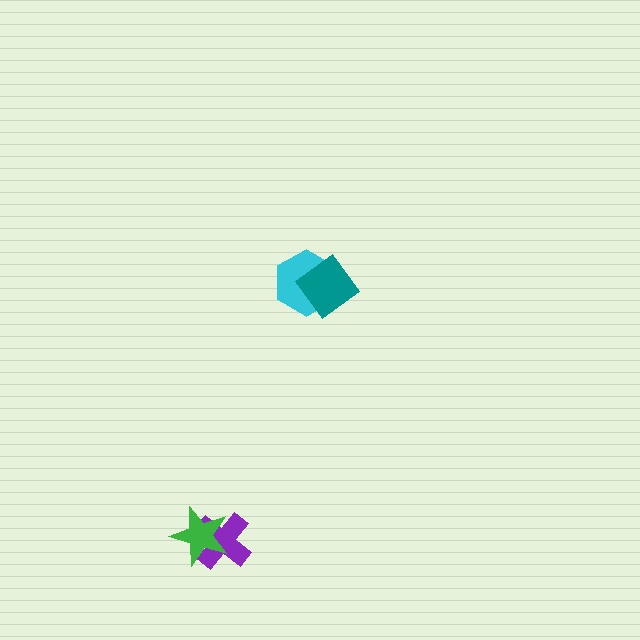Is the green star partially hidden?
No, no other shape covers it.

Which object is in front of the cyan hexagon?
The teal diamond is in front of the cyan hexagon.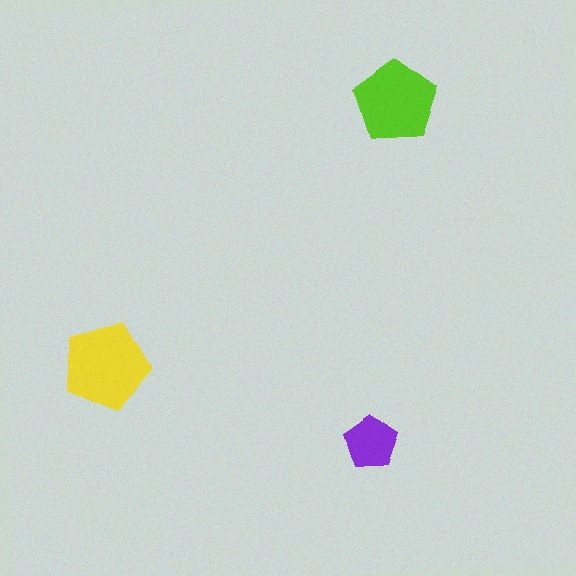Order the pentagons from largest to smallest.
the yellow one, the lime one, the purple one.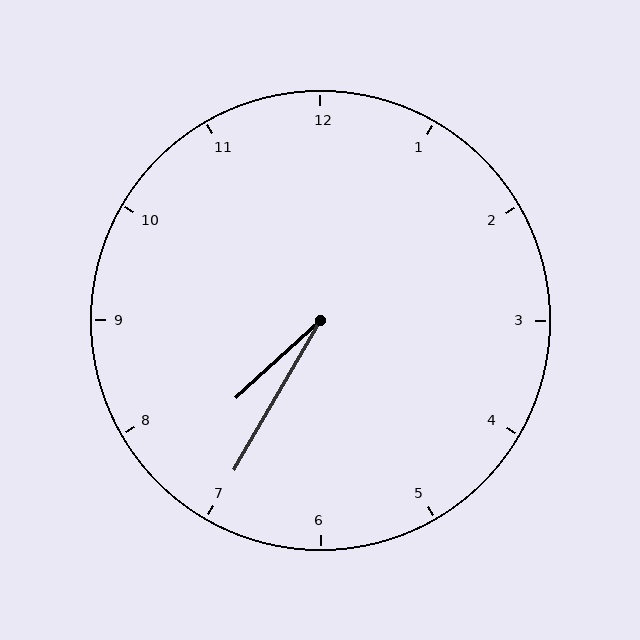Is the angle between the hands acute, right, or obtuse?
It is acute.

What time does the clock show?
7:35.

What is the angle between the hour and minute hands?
Approximately 18 degrees.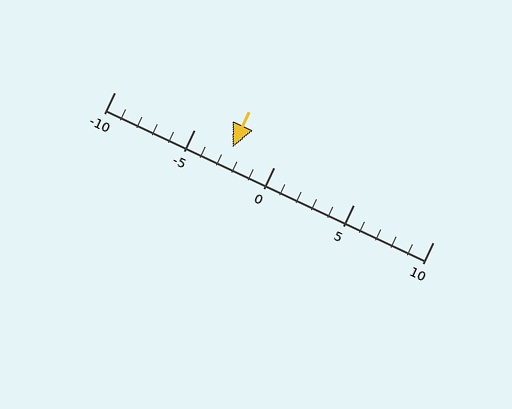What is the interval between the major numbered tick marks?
The major tick marks are spaced 5 units apart.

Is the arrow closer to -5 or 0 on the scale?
The arrow is closer to -5.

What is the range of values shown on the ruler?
The ruler shows values from -10 to 10.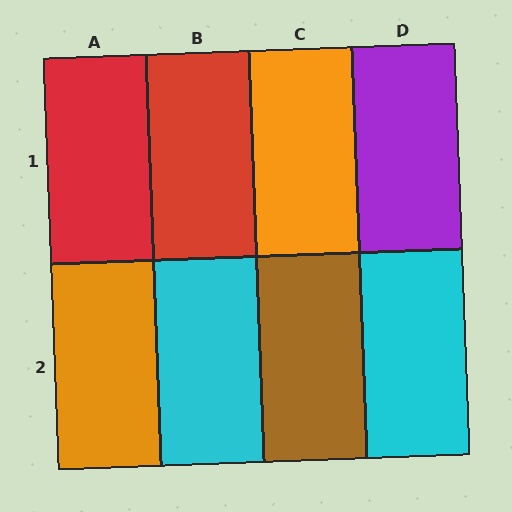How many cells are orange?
2 cells are orange.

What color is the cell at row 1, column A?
Red.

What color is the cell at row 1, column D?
Purple.